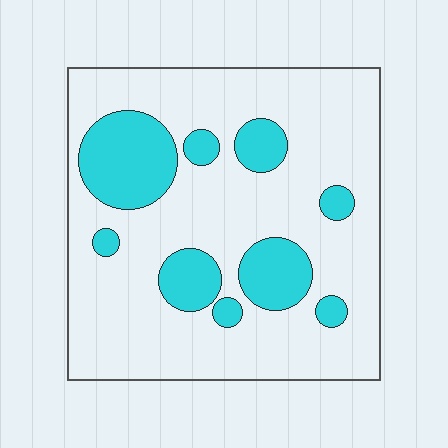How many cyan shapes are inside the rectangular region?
9.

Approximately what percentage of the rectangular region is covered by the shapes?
Approximately 20%.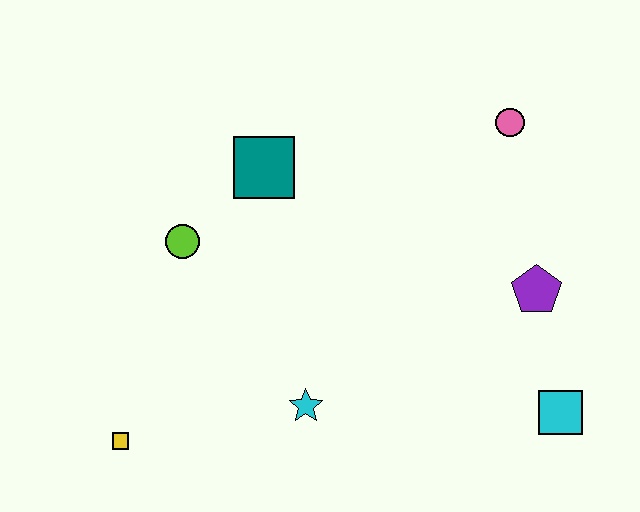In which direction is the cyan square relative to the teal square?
The cyan square is to the right of the teal square.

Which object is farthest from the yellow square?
The pink circle is farthest from the yellow square.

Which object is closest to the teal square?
The lime circle is closest to the teal square.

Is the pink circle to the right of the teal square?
Yes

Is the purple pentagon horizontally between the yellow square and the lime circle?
No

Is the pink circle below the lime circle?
No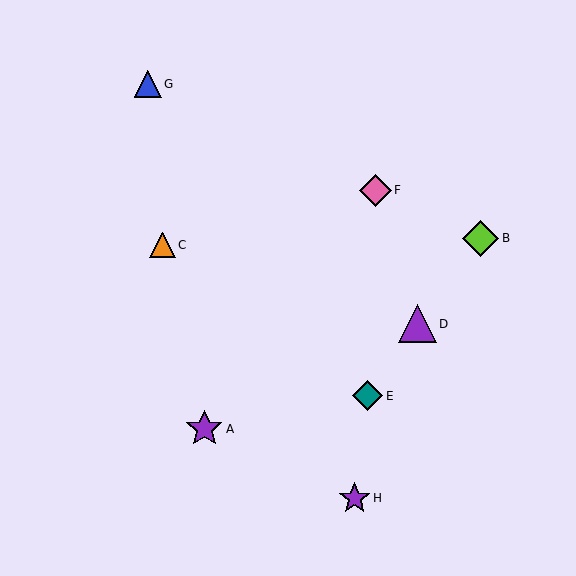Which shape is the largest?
The purple triangle (labeled D) is the largest.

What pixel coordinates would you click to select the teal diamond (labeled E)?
Click at (368, 396) to select the teal diamond E.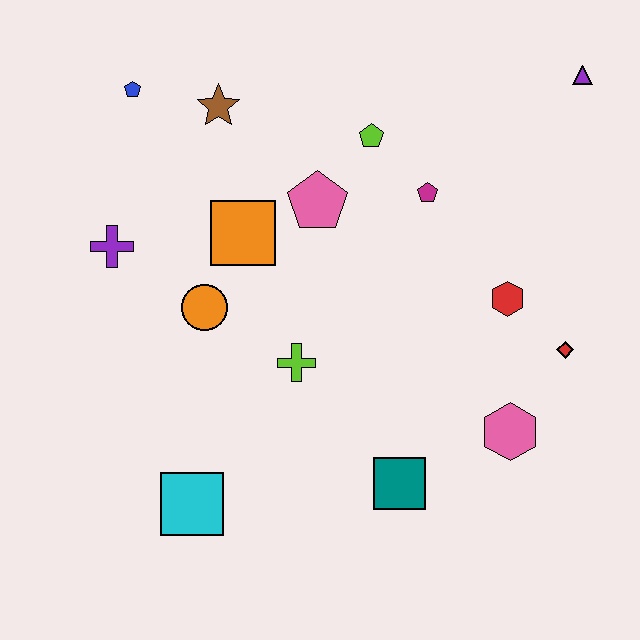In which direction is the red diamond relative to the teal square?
The red diamond is to the right of the teal square.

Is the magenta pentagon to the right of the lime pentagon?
Yes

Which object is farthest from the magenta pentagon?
The cyan square is farthest from the magenta pentagon.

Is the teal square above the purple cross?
No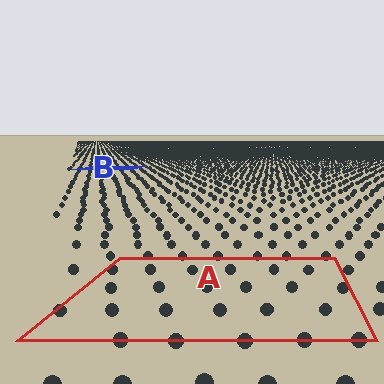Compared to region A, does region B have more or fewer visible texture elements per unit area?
Region B has more texture elements per unit area — they are packed more densely because it is farther away.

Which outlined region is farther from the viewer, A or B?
Region B is farther from the viewer — the texture elements inside it appear smaller and more densely packed.